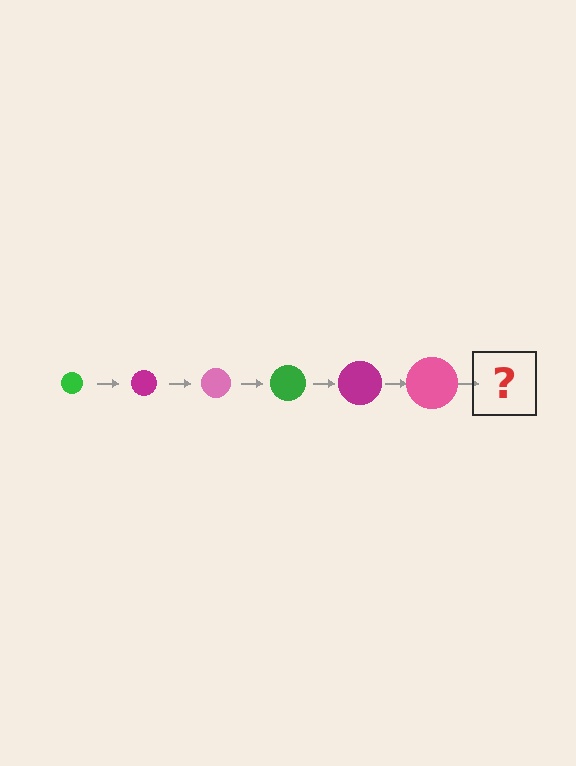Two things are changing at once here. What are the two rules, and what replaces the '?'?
The two rules are that the circle grows larger each step and the color cycles through green, magenta, and pink. The '?' should be a green circle, larger than the previous one.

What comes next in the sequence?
The next element should be a green circle, larger than the previous one.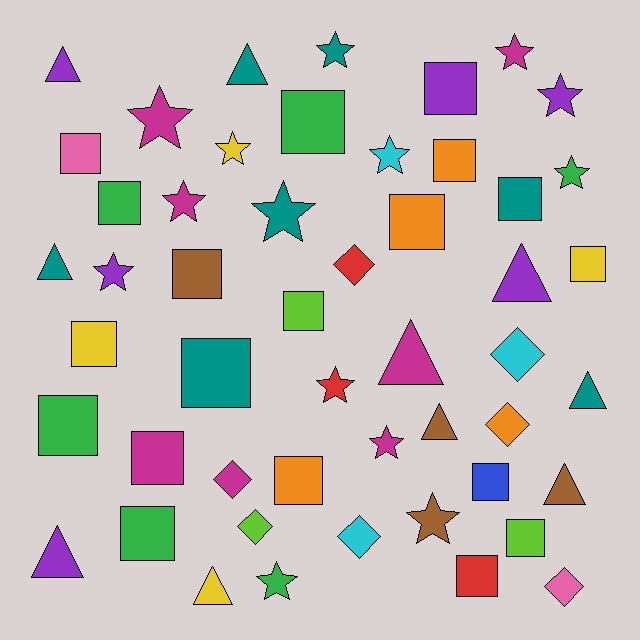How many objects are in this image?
There are 50 objects.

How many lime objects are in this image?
There are 3 lime objects.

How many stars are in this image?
There are 14 stars.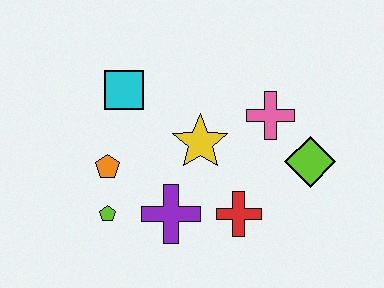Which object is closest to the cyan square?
The orange pentagon is closest to the cyan square.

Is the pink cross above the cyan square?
No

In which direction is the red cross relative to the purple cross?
The red cross is to the right of the purple cross.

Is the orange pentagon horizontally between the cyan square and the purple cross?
No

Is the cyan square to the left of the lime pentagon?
No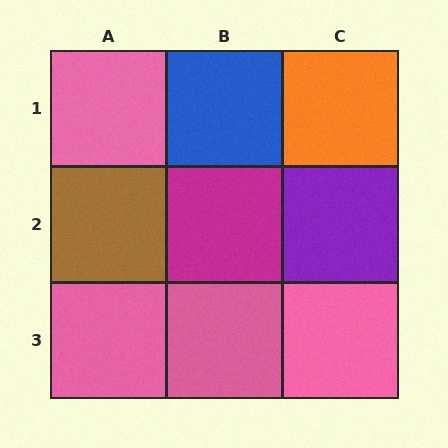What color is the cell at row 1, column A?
Pink.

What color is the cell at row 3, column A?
Pink.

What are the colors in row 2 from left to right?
Brown, magenta, purple.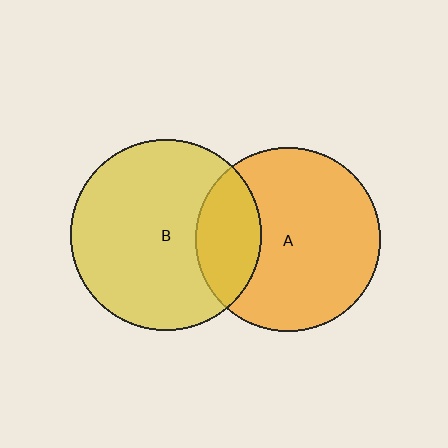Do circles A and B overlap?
Yes.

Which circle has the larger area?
Circle B (yellow).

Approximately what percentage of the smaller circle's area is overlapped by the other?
Approximately 25%.